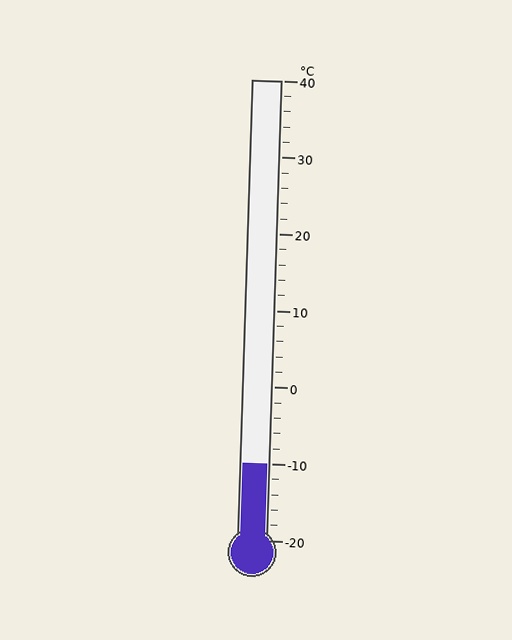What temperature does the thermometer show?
The thermometer shows approximately -10°C.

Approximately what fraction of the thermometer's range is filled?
The thermometer is filled to approximately 15% of its range.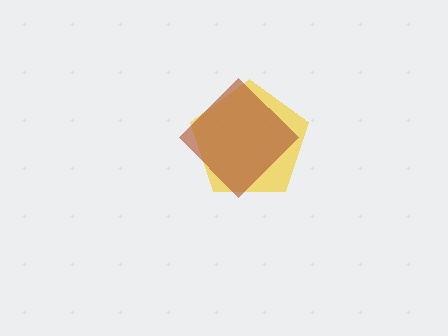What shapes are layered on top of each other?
The layered shapes are: a yellow pentagon, a brown diamond.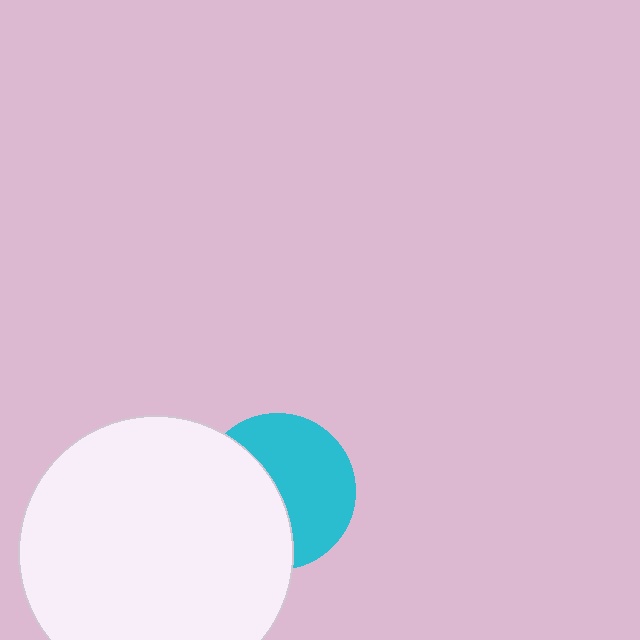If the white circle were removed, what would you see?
You would see the complete cyan circle.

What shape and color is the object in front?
The object in front is a white circle.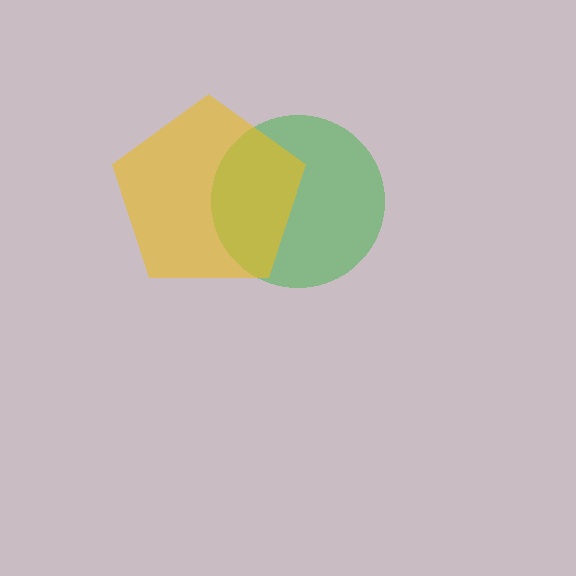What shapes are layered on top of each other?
The layered shapes are: a green circle, a yellow pentagon.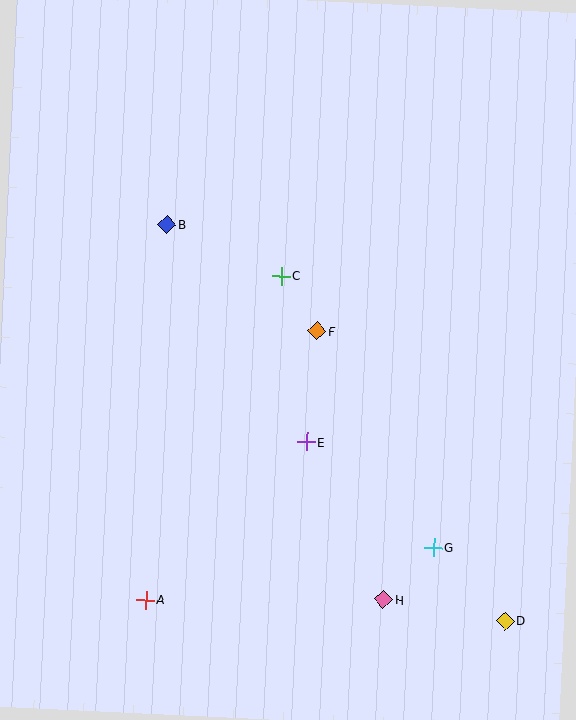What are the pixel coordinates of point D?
Point D is at (505, 621).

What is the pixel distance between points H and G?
The distance between H and G is 72 pixels.